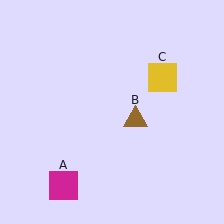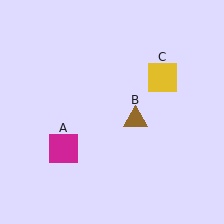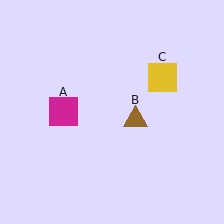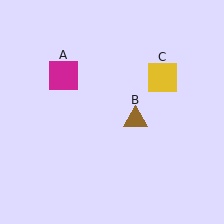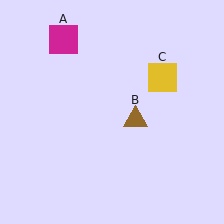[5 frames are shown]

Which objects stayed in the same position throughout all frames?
Brown triangle (object B) and yellow square (object C) remained stationary.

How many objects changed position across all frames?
1 object changed position: magenta square (object A).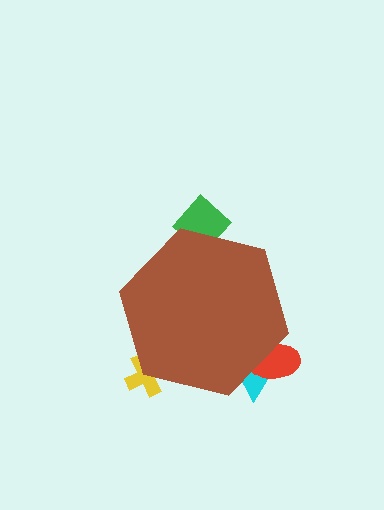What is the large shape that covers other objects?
A brown hexagon.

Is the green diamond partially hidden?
Yes, the green diamond is partially hidden behind the brown hexagon.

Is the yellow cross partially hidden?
Yes, the yellow cross is partially hidden behind the brown hexagon.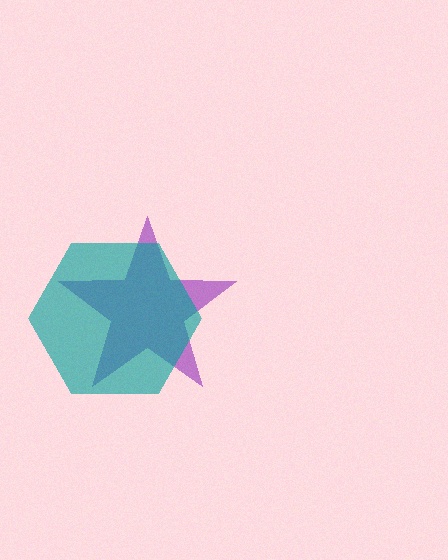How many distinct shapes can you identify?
There are 2 distinct shapes: a purple star, a teal hexagon.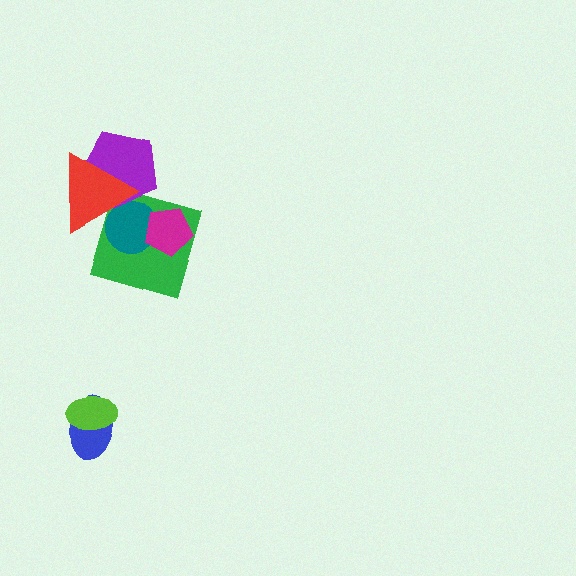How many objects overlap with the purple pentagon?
2 objects overlap with the purple pentagon.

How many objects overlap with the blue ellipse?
1 object overlaps with the blue ellipse.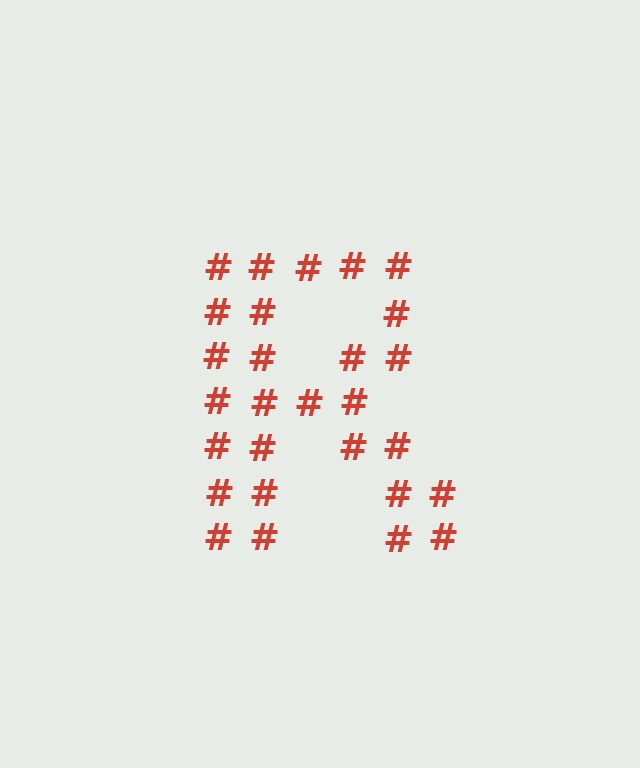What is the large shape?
The large shape is the letter R.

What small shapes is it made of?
It is made of small hash symbols.